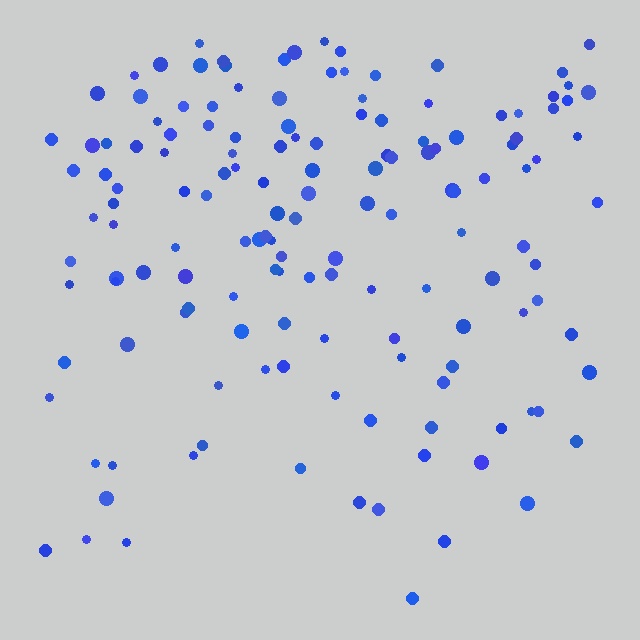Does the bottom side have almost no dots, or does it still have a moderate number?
Still a moderate number, just noticeably fewer than the top.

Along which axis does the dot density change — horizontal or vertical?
Vertical.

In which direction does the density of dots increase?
From bottom to top, with the top side densest.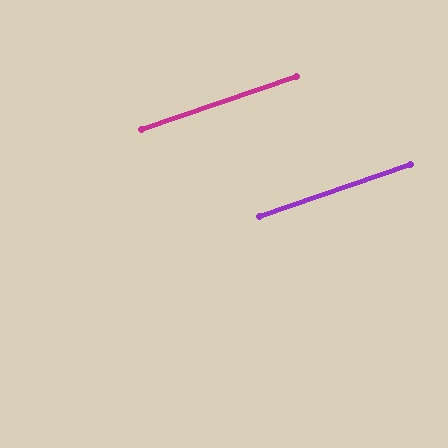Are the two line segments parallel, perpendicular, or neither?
Parallel — their directions differ by only 0.2°.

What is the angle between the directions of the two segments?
Approximately 0 degrees.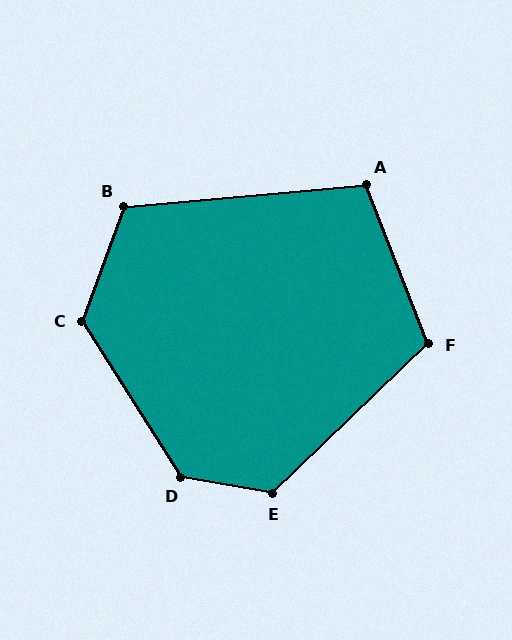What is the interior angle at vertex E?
Approximately 126 degrees (obtuse).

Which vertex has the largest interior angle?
D, at approximately 133 degrees.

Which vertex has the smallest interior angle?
A, at approximately 107 degrees.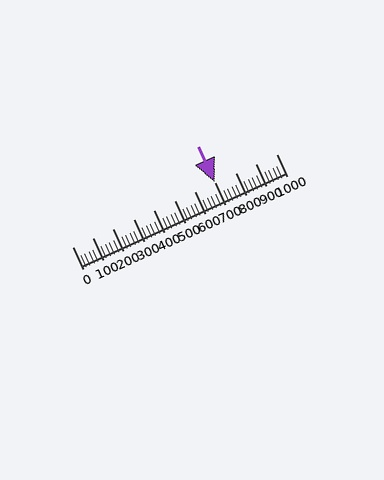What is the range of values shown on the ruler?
The ruler shows values from 0 to 1000.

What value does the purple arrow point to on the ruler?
The purple arrow points to approximately 700.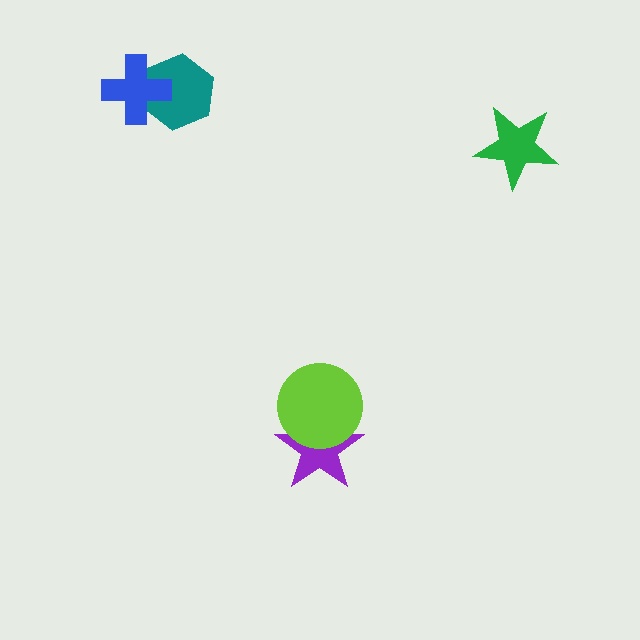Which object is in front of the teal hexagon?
The blue cross is in front of the teal hexagon.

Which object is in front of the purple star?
The lime circle is in front of the purple star.